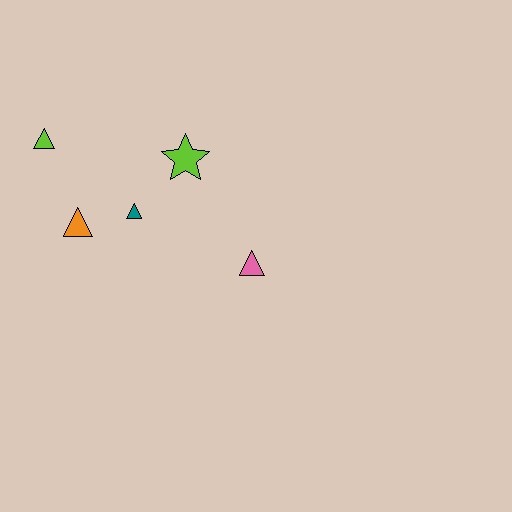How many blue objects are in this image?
There are no blue objects.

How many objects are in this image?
There are 5 objects.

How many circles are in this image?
There are no circles.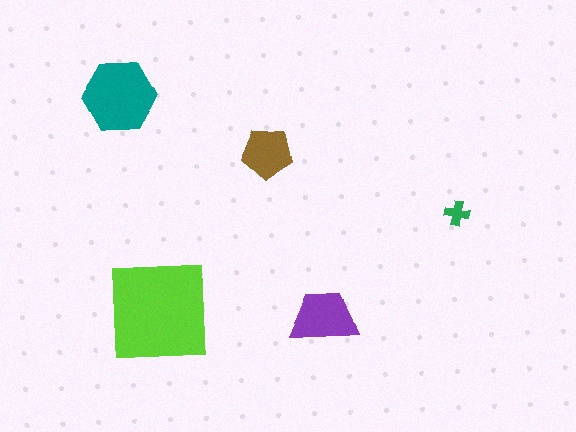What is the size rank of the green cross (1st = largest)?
5th.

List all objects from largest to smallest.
The lime square, the teal hexagon, the purple trapezoid, the brown pentagon, the green cross.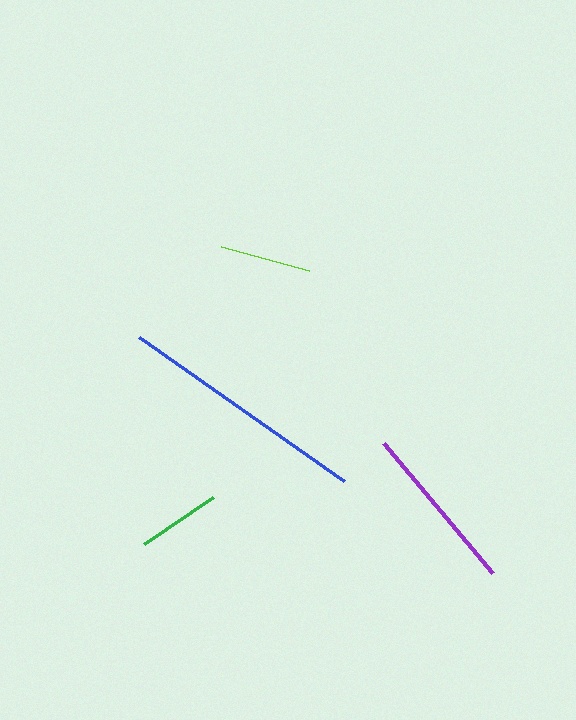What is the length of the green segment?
The green segment is approximately 83 pixels long.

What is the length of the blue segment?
The blue segment is approximately 250 pixels long.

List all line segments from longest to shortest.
From longest to shortest: blue, purple, lime, green.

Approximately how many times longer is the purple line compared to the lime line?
The purple line is approximately 1.9 times the length of the lime line.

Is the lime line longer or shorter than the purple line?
The purple line is longer than the lime line.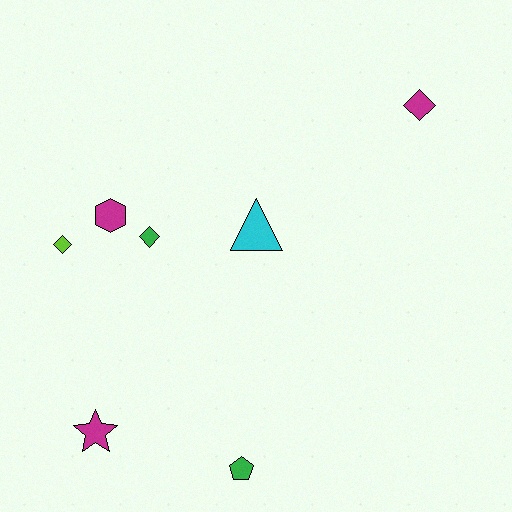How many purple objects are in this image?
There are no purple objects.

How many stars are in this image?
There is 1 star.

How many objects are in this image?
There are 7 objects.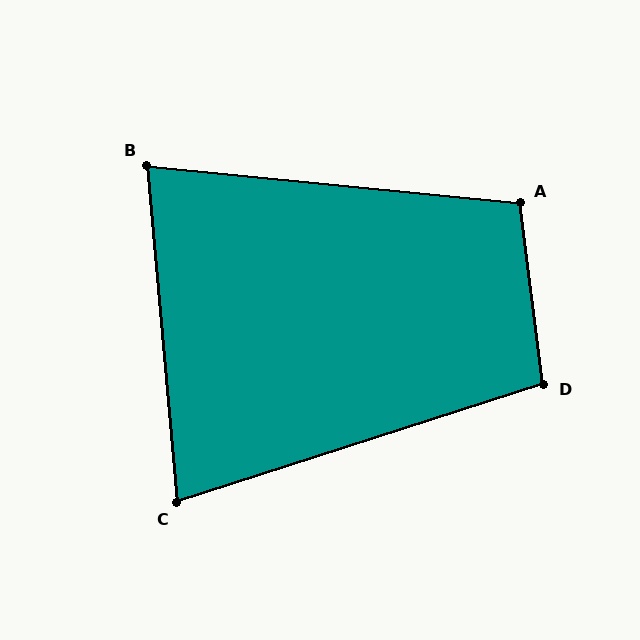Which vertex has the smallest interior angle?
C, at approximately 77 degrees.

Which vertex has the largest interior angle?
A, at approximately 103 degrees.